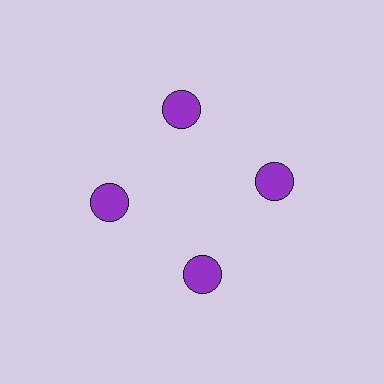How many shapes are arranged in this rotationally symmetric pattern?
There are 4 shapes, arranged in 4 groups of 1.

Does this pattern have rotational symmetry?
Yes, this pattern has 4-fold rotational symmetry. It looks the same after rotating 90 degrees around the center.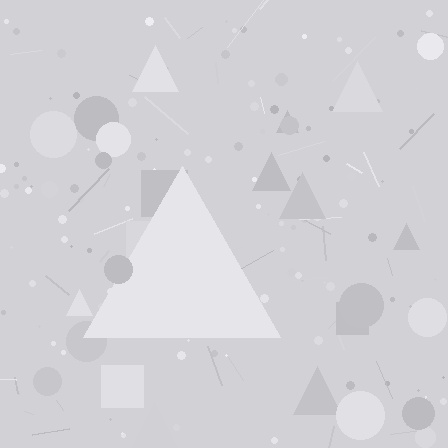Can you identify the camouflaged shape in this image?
The camouflaged shape is a triangle.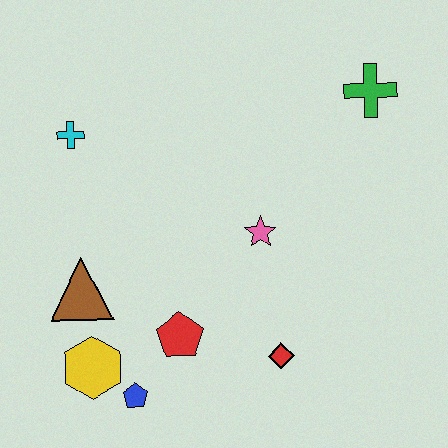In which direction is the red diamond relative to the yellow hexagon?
The red diamond is to the right of the yellow hexagon.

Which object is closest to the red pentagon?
The blue pentagon is closest to the red pentagon.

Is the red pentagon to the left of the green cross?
Yes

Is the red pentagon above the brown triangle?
No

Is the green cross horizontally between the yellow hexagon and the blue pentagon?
No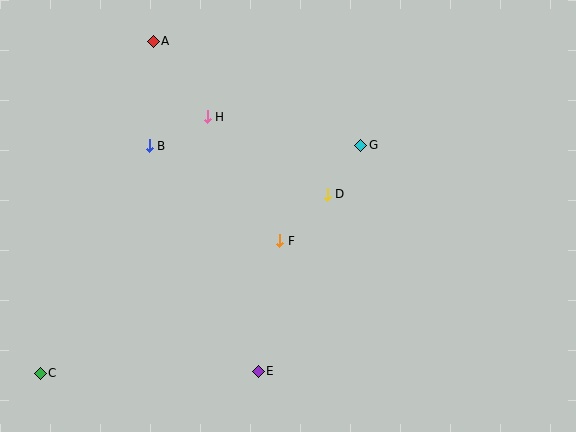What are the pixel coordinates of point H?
Point H is at (207, 117).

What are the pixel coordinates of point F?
Point F is at (280, 241).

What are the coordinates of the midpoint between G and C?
The midpoint between G and C is at (200, 259).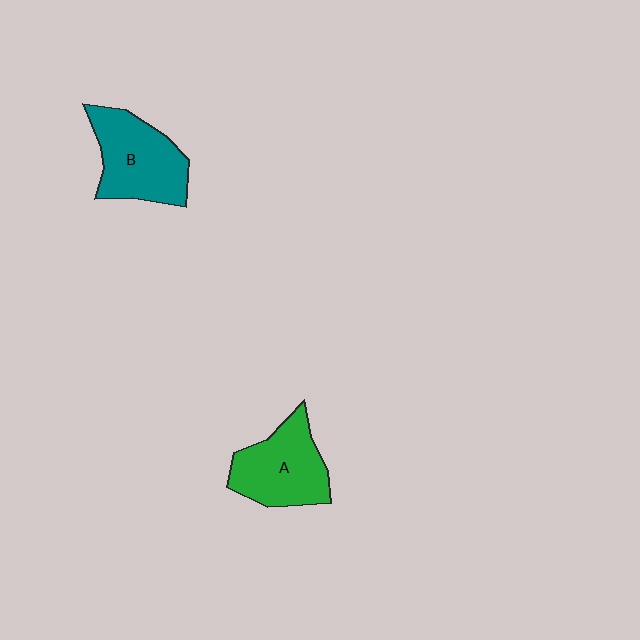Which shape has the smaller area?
Shape A (green).